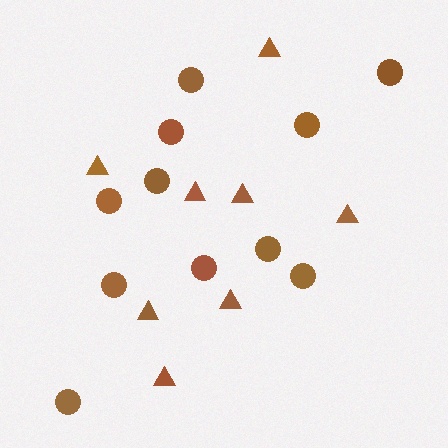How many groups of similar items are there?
There are 2 groups: one group of circles (11) and one group of triangles (8).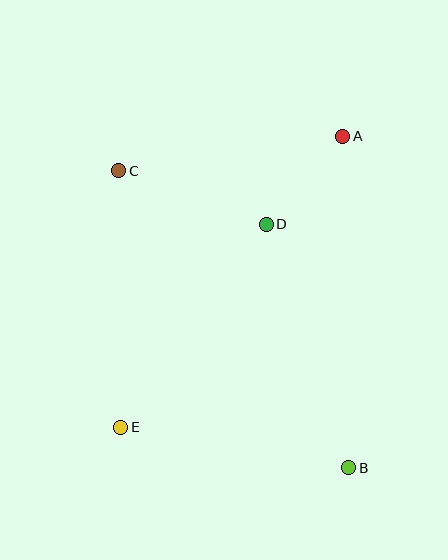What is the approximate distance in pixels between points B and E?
The distance between B and E is approximately 232 pixels.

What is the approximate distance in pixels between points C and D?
The distance between C and D is approximately 157 pixels.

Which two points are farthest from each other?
Points B and C are farthest from each other.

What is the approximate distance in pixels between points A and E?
The distance between A and E is approximately 366 pixels.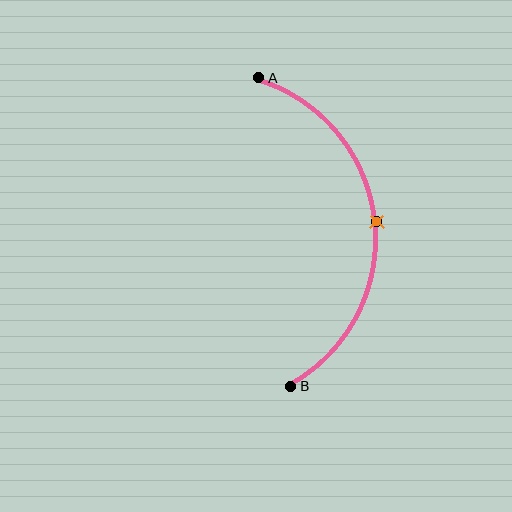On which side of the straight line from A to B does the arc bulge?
The arc bulges to the right of the straight line connecting A and B.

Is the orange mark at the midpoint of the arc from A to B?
Yes. The orange mark lies on the arc at equal arc-length from both A and B — it is the arc midpoint.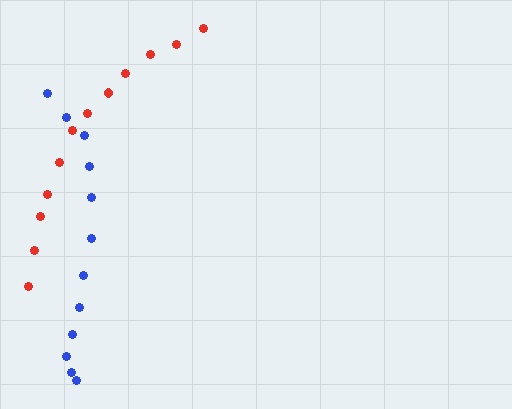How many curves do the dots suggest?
There are 2 distinct paths.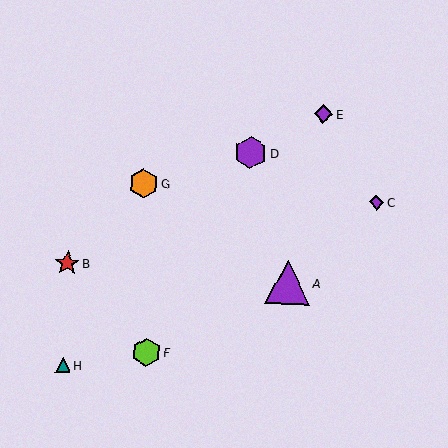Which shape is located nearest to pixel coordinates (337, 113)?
The purple diamond (labeled E) at (323, 114) is nearest to that location.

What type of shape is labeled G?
Shape G is an orange hexagon.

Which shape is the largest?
The purple triangle (labeled A) is the largest.